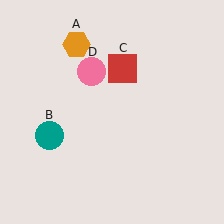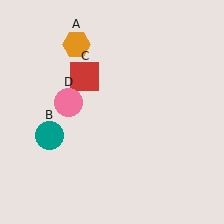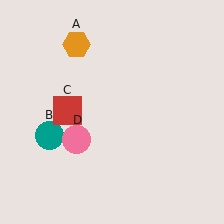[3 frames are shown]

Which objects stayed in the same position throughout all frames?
Orange hexagon (object A) and teal circle (object B) remained stationary.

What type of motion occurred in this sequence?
The red square (object C), pink circle (object D) rotated counterclockwise around the center of the scene.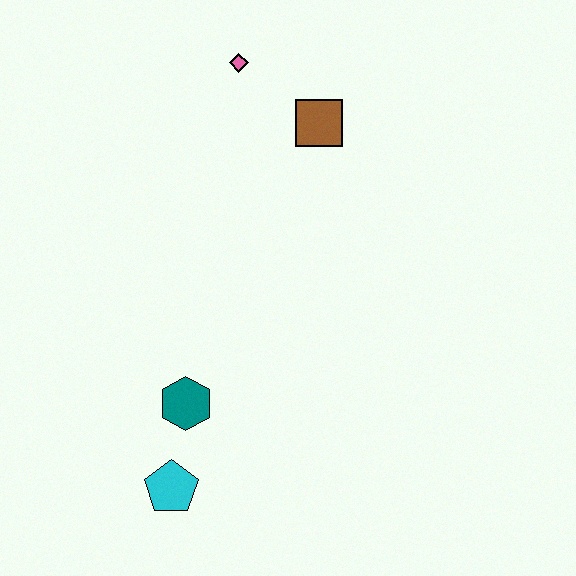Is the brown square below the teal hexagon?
No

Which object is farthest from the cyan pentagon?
The pink diamond is farthest from the cyan pentagon.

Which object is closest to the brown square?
The pink diamond is closest to the brown square.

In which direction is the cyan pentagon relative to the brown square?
The cyan pentagon is below the brown square.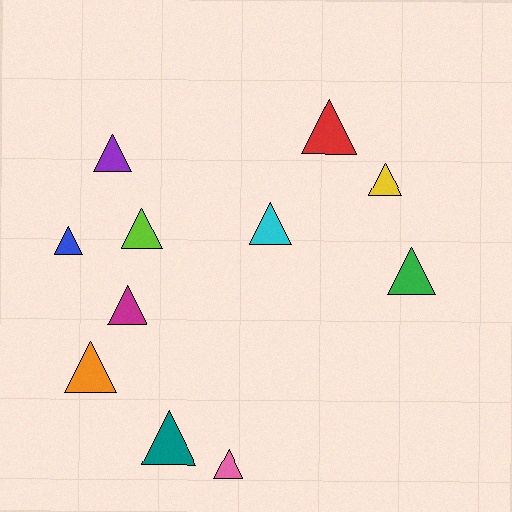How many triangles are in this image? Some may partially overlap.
There are 11 triangles.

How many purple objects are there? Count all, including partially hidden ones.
There is 1 purple object.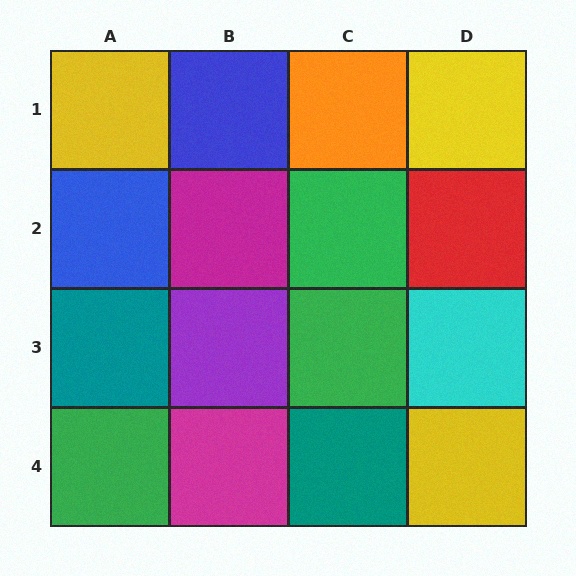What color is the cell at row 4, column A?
Green.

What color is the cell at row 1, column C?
Orange.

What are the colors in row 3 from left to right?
Teal, purple, green, cyan.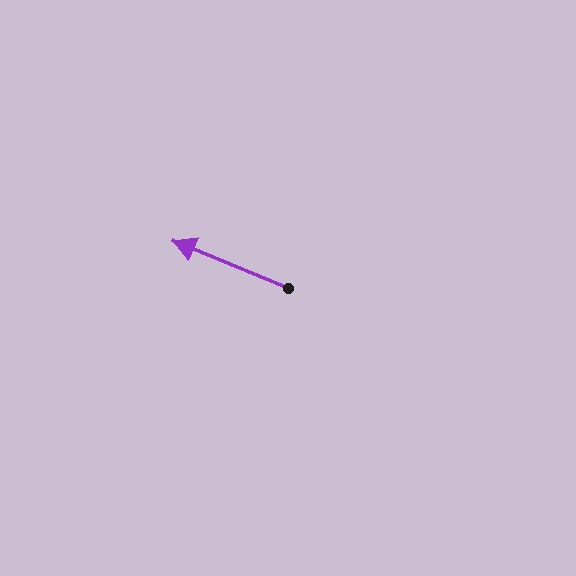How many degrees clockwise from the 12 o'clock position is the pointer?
Approximately 293 degrees.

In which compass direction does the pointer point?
Northwest.